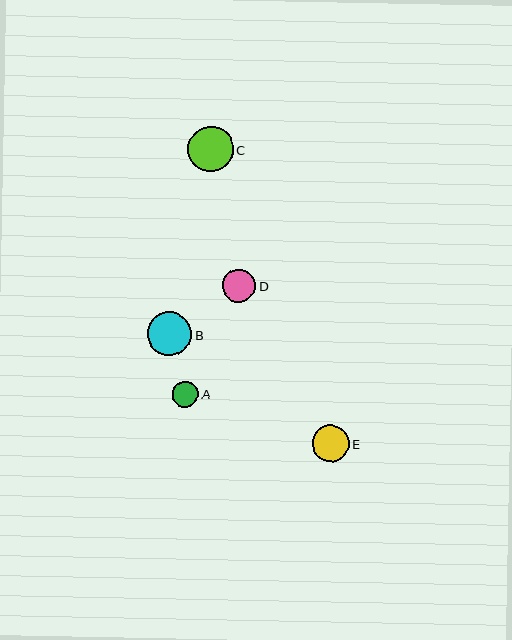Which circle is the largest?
Circle C is the largest with a size of approximately 46 pixels.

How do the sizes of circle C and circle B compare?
Circle C and circle B are approximately the same size.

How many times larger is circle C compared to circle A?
Circle C is approximately 1.8 times the size of circle A.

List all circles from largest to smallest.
From largest to smallest: C, B, E, D, A.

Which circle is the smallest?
Circle A is the smallest with a size of approximately 26 pixels.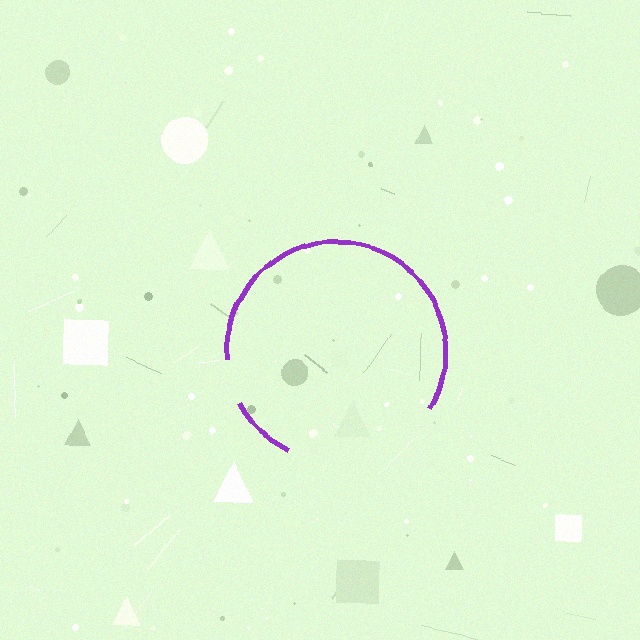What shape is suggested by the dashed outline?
The dashed outline suggests a circle.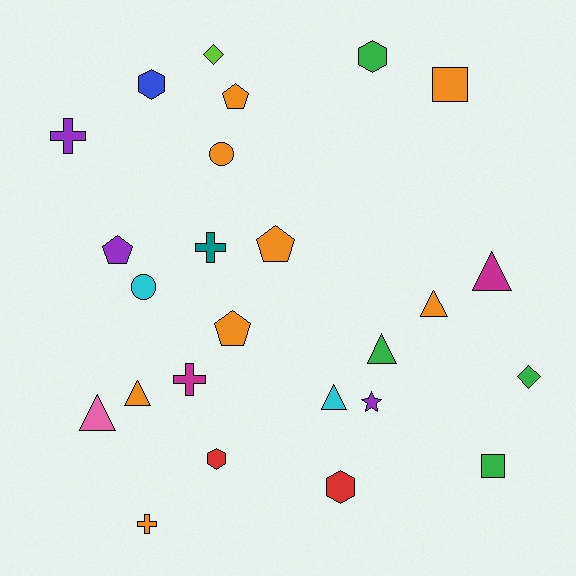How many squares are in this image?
There are 2 squares.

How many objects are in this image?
There are 25 objects.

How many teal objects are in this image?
There is 1 teal object.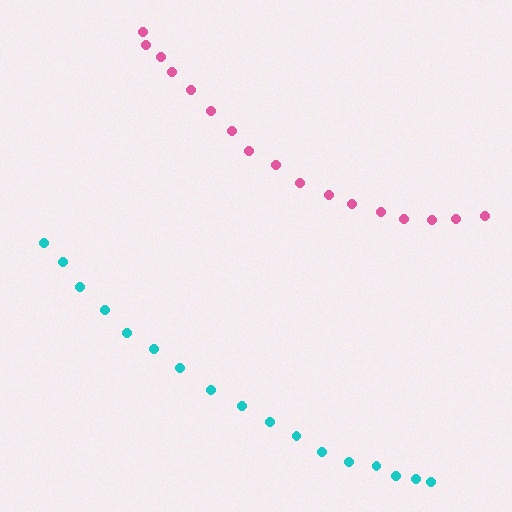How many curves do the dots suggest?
There are 2 distinct paths.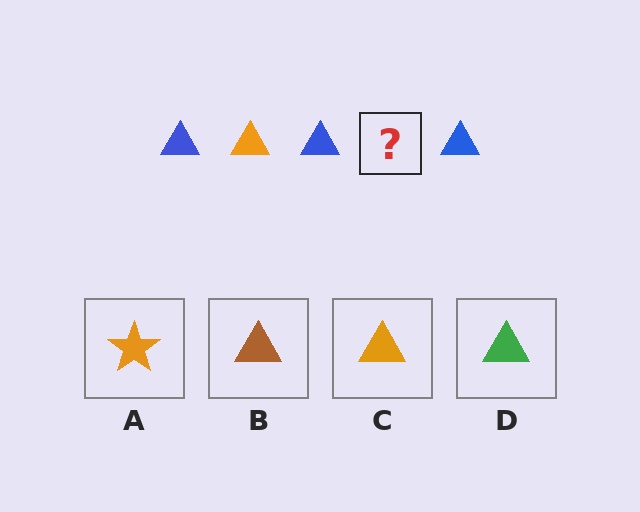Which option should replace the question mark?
Option C.